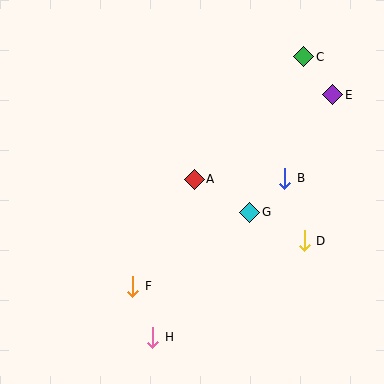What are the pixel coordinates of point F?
Point F is at (133, 286).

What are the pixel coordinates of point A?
Point A is at (194, 179).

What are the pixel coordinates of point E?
Point E is at (333, 95).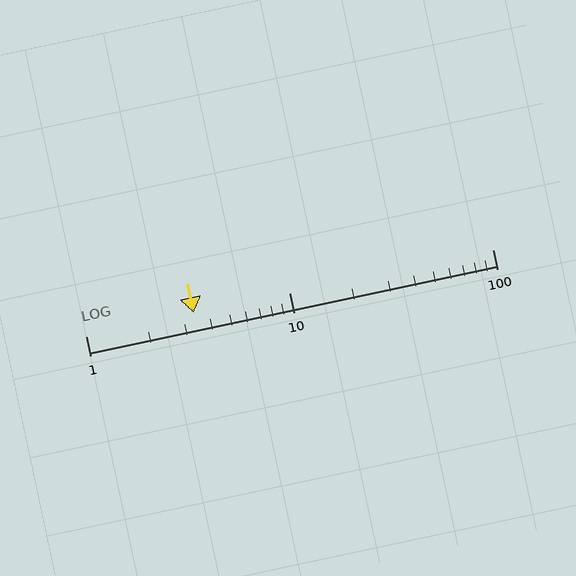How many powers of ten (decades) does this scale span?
The scale spans 2 decades, from 1 to 100.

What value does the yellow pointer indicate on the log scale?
The pointer indicates approximately 3.4.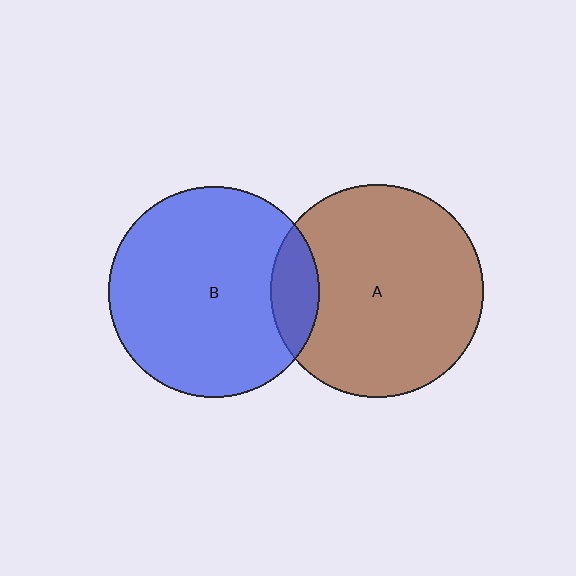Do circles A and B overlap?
Yes.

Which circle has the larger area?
Circle A (brown).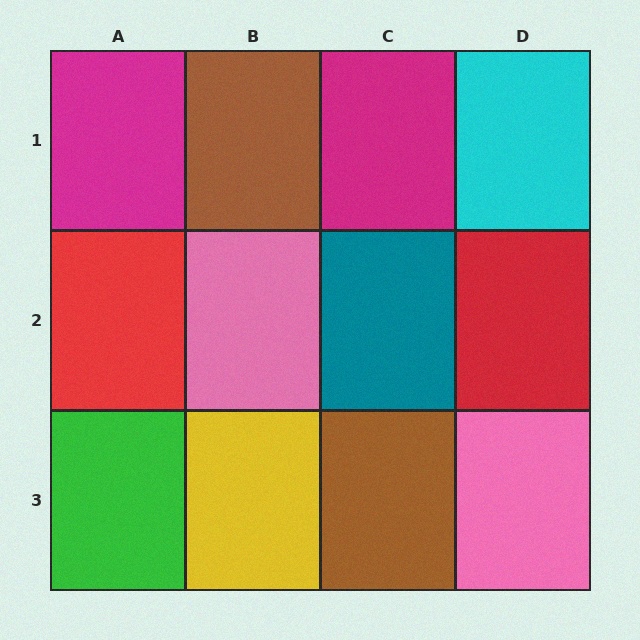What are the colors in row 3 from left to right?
Green, yellow, brown, pink.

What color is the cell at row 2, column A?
Red.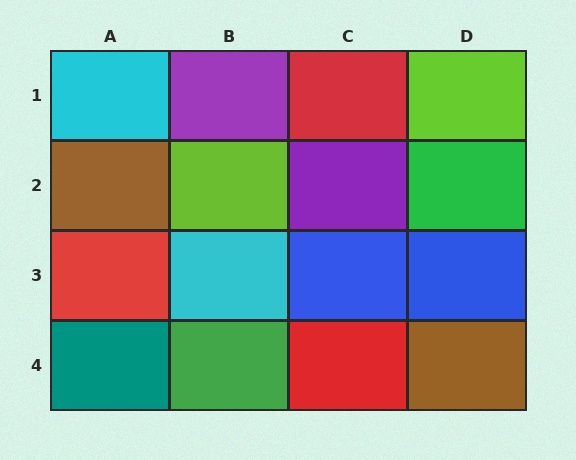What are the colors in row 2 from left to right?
Brown, lime, purple, green.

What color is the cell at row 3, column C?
Blue.